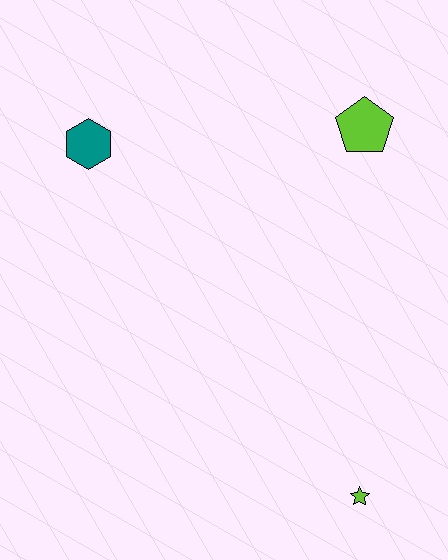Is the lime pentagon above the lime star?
Yes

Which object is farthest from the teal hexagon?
The lime star is farthest from the teal hexagon.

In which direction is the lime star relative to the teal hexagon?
The lime star is below the teal hexagon.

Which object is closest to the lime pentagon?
The teal hexagon is closest to the lime pentagon.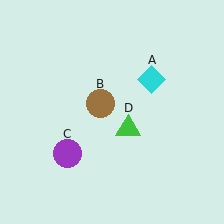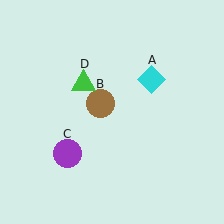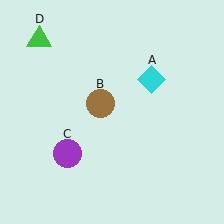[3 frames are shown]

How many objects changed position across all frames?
1 object changed position: green triangle (object D).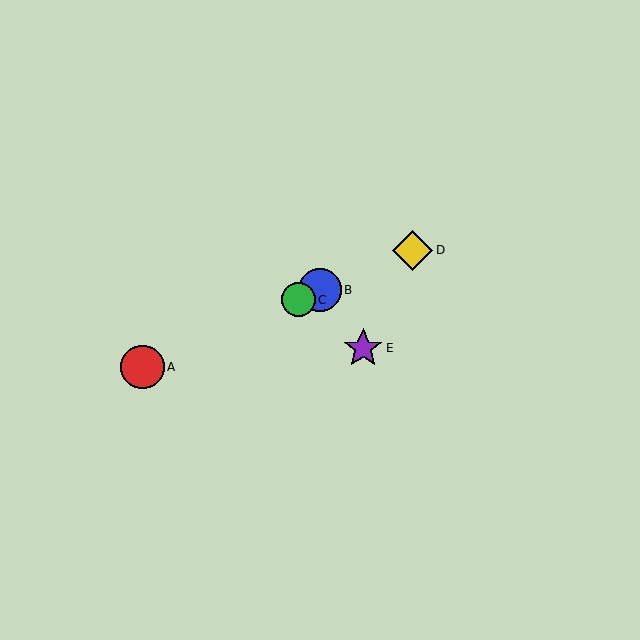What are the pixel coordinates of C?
Object C is at (298, 300).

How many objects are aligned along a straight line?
4 objects (A, B, C, D) are aligned along a straight line.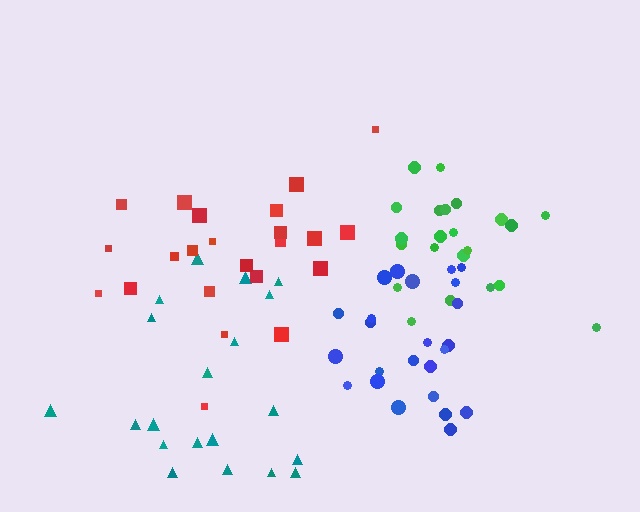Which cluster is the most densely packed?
Blue.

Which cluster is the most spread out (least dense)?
Teal.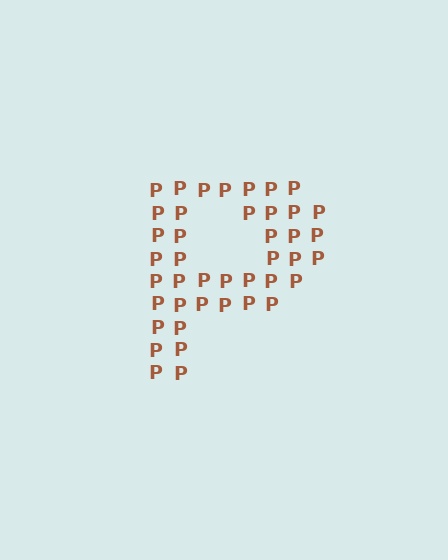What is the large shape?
The large shape is the letter P.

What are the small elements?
The small elements are letter P's.